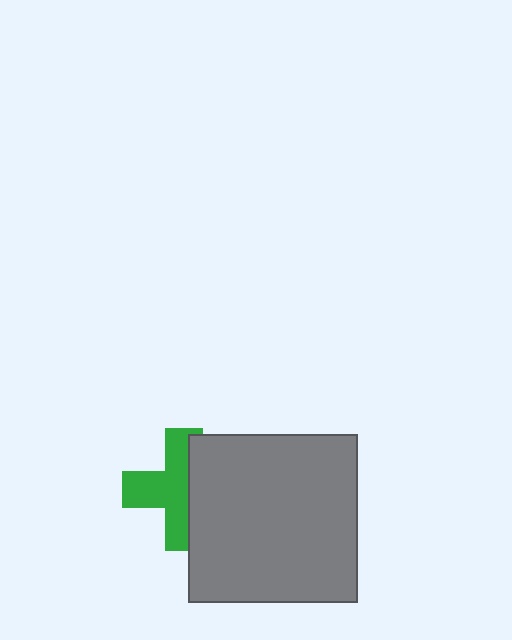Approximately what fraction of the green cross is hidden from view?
Roughly 44% of the green cross is hidden behind the gray square.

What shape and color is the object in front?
The object in front is a gray square.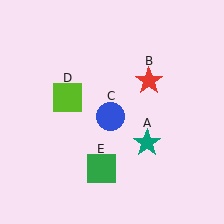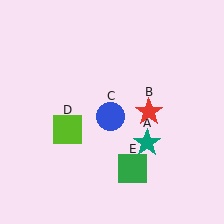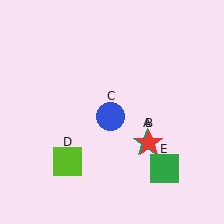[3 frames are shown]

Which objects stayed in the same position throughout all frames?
Teal star (object A) and blue circle (object C) remained stationary.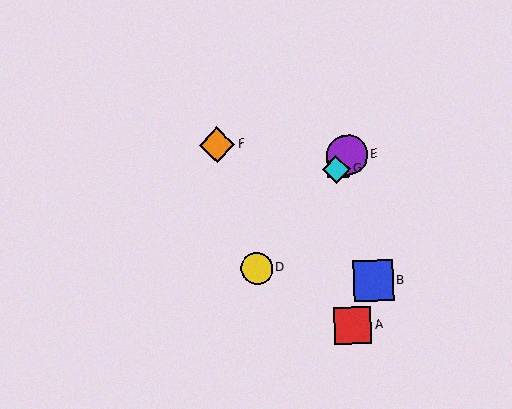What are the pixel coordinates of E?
Object E is at (347, 155).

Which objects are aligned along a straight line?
Objects C, D, E, G are aligned along a straight line.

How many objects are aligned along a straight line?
4 objects (C, D, E, G) are aligned along a straight line.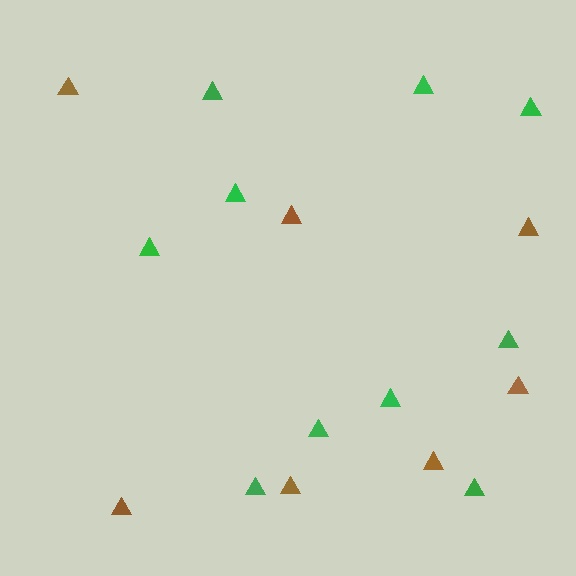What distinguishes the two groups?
There are 2 groups: one group of brown triangles (7) and one group of green triangles (10).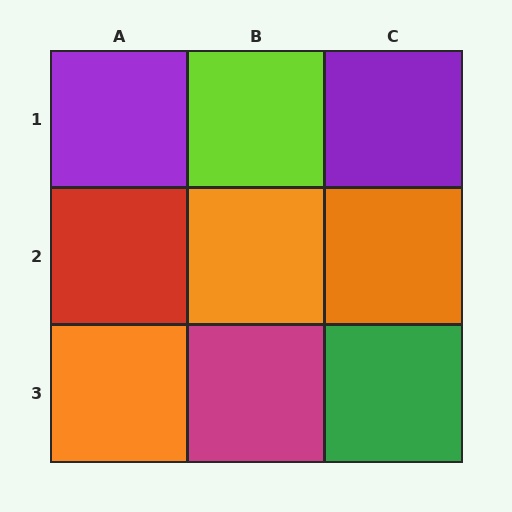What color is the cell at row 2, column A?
Red.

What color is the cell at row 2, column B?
Orange.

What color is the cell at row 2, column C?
Orange.